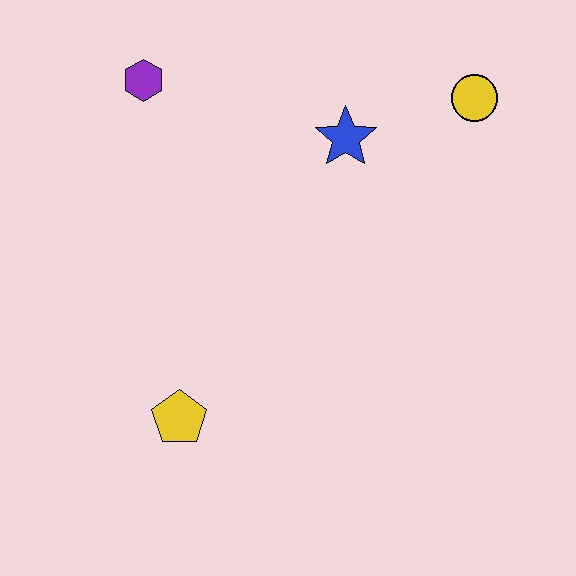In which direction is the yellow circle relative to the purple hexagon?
The yellow circle is to the right of the purple hexagon.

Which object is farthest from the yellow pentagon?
The yellow circle is farthest from the yellow pentagon.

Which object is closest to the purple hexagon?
The blue star is closest to the purple hexagon.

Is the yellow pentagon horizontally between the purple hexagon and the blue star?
Yes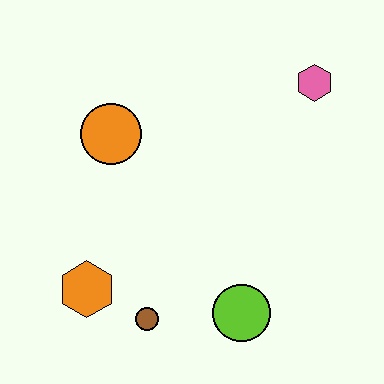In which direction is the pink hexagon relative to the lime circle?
The pink hexagon is above the lime circle.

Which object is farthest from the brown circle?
The pink hexagon is farthest from the brown circle.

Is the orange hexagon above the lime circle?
Yes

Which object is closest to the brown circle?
The orange hexagon is closest to the brown circle.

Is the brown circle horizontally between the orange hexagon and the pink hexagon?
Yes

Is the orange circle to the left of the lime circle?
Yes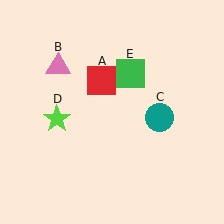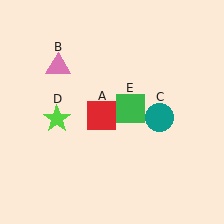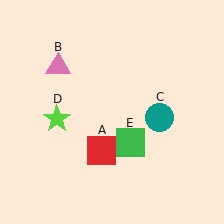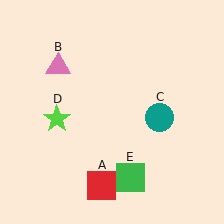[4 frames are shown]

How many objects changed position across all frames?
2 objects changed position: red square (object A), green square (object E).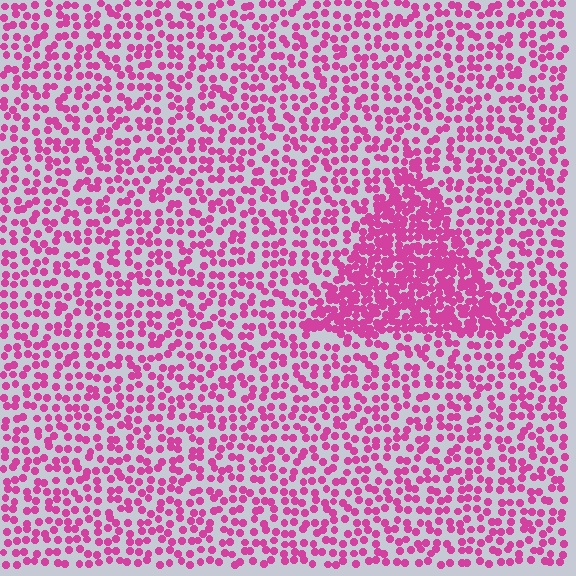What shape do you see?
I see a triangle.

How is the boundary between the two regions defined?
The boundary is defined by a change in element density (approximately 2.2x ratio). All elements are the same color, size, and shape.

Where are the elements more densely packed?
The elements are more densely packed inside the triangle boundary.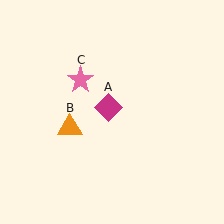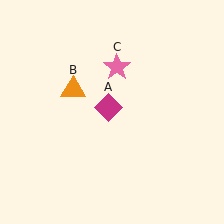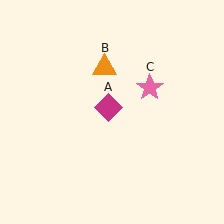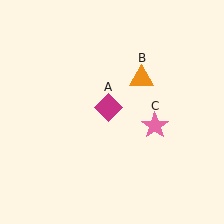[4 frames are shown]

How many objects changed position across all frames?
2 objects changed position: orange triangle (object B), pink star (object C).